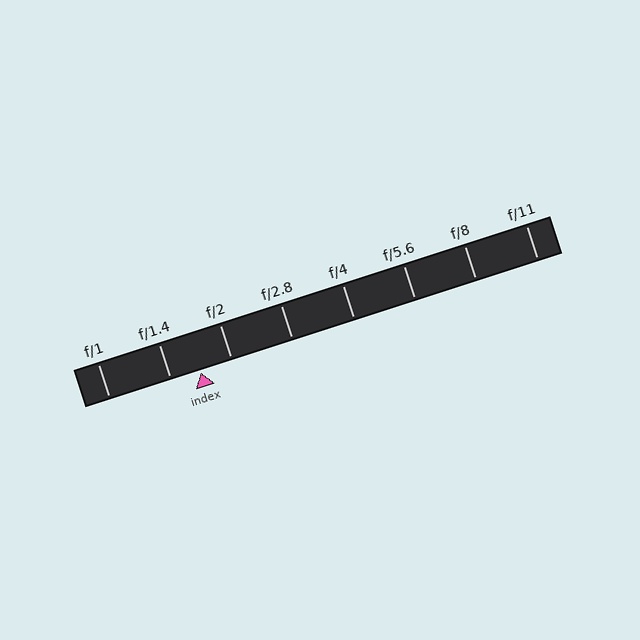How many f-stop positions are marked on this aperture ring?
There are 8 f-stop positions marked.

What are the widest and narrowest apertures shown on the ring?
The widest aperture shown is f/1 and the narrowest is f/11.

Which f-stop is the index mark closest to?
The index mark is closest to f/1.4.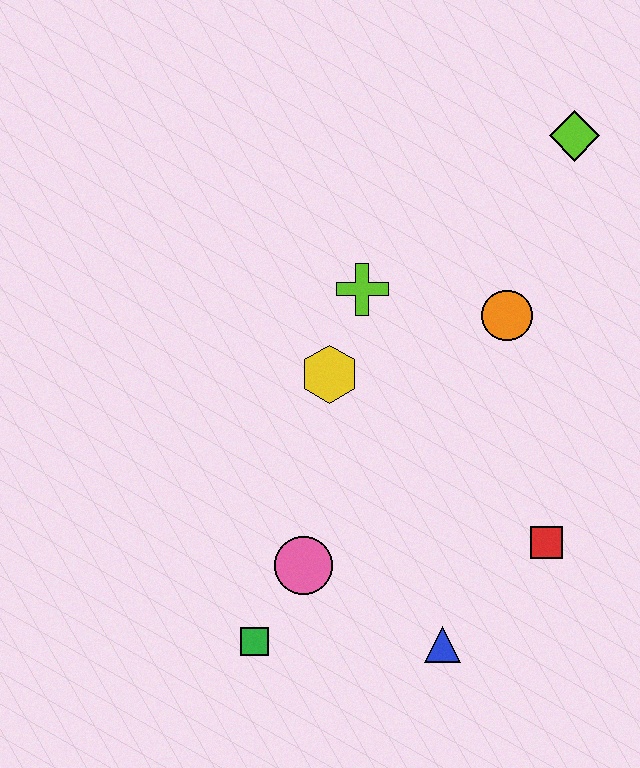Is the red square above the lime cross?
No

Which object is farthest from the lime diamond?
The green square is farthest from the lime diamond.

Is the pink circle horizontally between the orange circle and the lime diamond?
No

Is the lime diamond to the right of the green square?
Yes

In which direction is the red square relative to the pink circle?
The red square is to the right of the pink circle.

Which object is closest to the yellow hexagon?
The lime cross is closest to the yellow hexagon.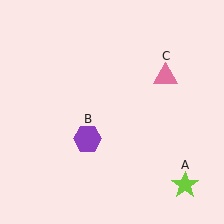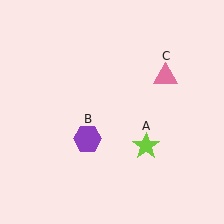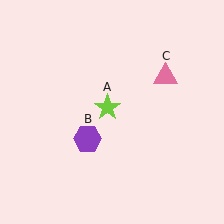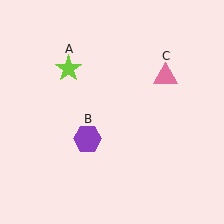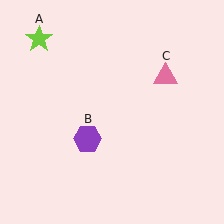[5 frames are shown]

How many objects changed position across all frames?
1 object changed position: lime star (object A).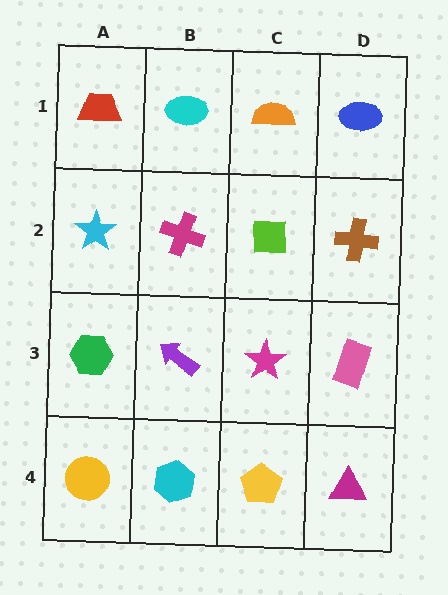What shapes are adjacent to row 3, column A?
A cyan star (row 2, column A), a yellow circle (row 4, column A), a purple arrow (row 3, column B).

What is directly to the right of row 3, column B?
A magenta star.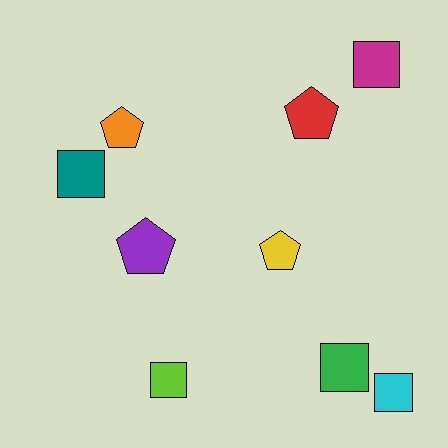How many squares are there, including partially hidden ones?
There are 5 squares.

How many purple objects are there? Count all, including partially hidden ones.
There is 1 purple object.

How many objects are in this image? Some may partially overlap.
There are 9 objects.